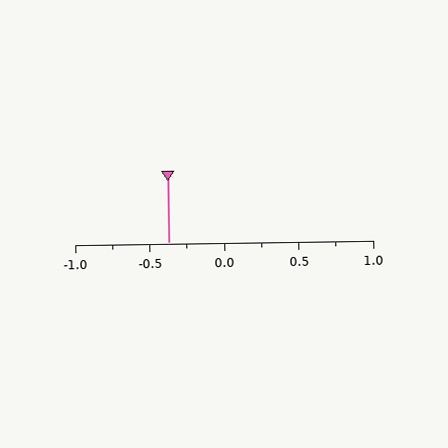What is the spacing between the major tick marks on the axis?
The major ticks are spaced 0.5 apart.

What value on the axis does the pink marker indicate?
The marker indicates approximately -0.38.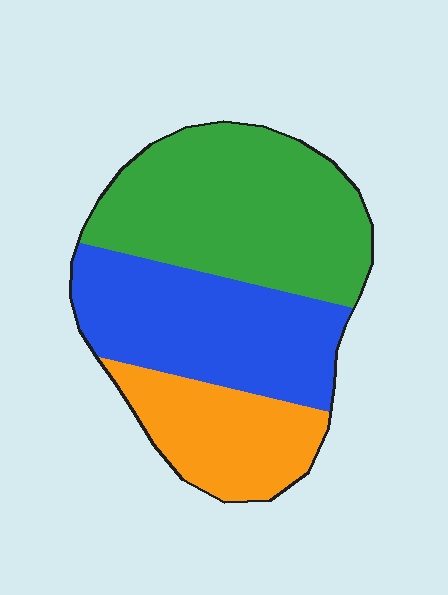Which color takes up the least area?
Orange, at roughly 20%.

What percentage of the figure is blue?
Blue takes up about one third (1/3) of the figure.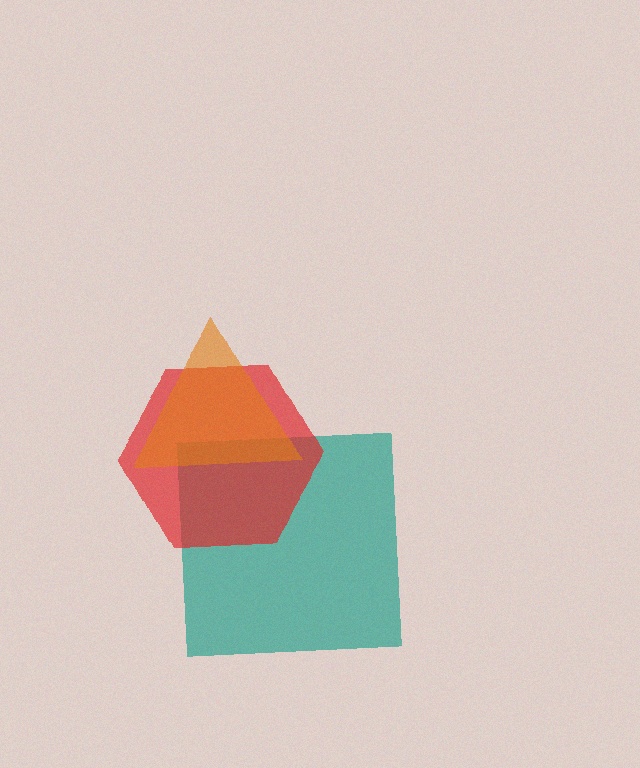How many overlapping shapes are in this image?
There are 3 overlapping shapes in the image.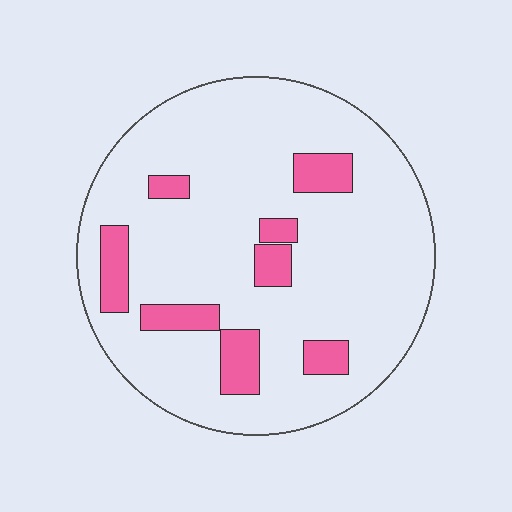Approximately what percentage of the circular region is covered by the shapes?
Approximately 15%.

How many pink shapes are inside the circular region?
8.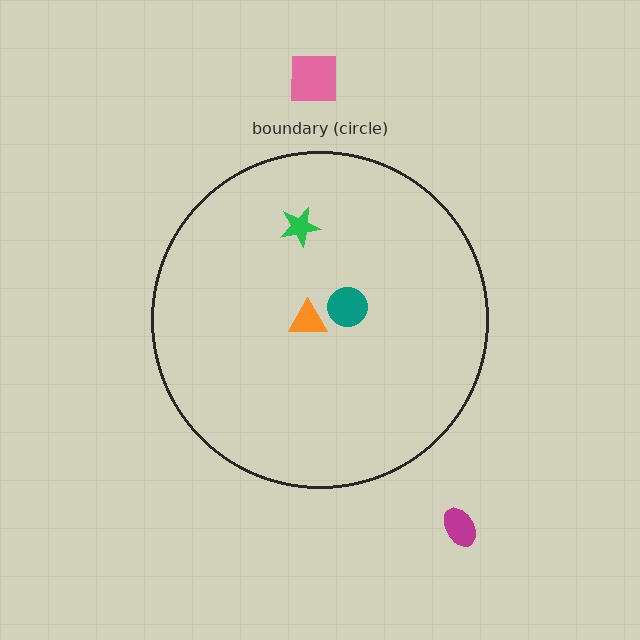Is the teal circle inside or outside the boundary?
Inside.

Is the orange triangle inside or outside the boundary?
Inside.